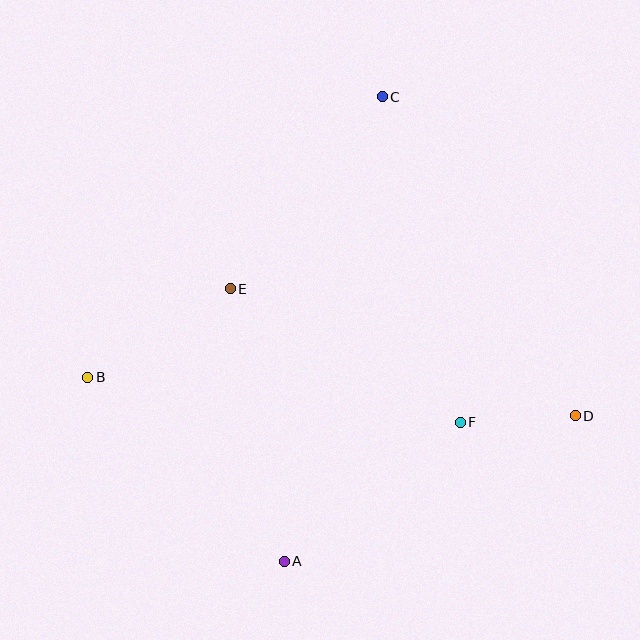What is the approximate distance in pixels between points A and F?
The distance between A and F is approximately 224 pixels.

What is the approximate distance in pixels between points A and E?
The distance between A and E is approximately 278 pixels.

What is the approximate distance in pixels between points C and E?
The distance between C and E is approximately 245 pixels.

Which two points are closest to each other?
Points D and F are closest to each other.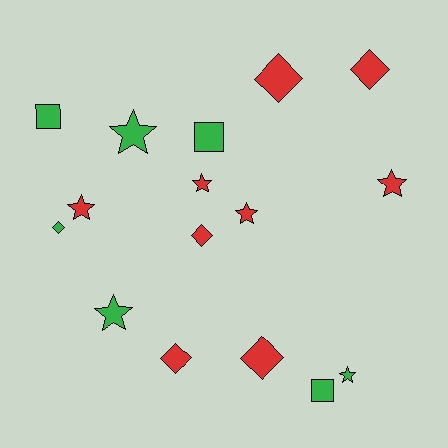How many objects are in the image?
There are 16 objects.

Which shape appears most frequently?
Star, with 7 objects.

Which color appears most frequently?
Red, with 9 objects.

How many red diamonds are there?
There are 5 red diamonds.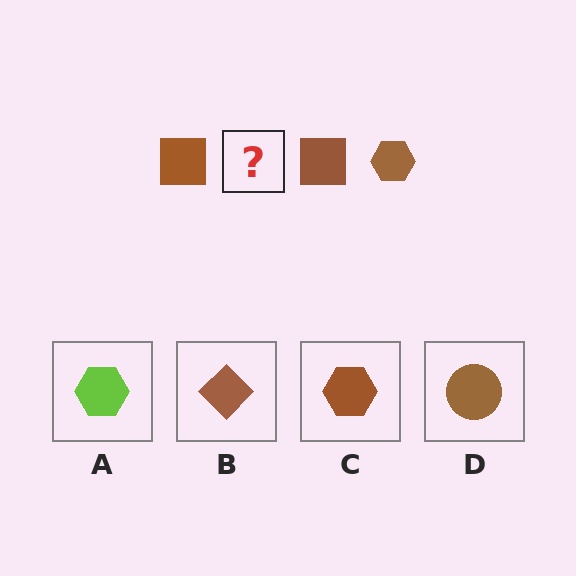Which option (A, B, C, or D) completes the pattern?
C.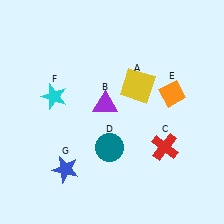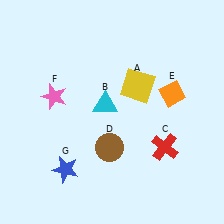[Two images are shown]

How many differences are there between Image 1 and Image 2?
There are 3 differences between the two images.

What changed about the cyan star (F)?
In Image 1, F is cyan. In Image 2, it changed to pink.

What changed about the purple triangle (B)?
In Image 1, B is purple. In Image 2, it changed to cyan.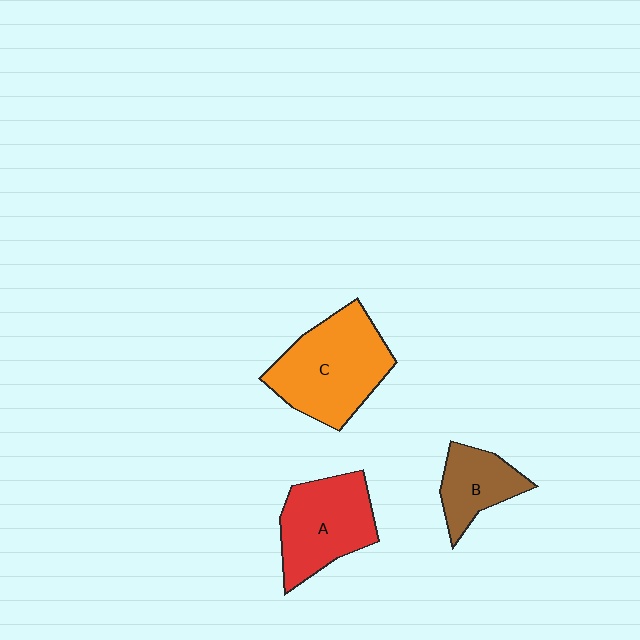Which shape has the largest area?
Shape C (orange).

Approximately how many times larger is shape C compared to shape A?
Approximately 1.2 times.